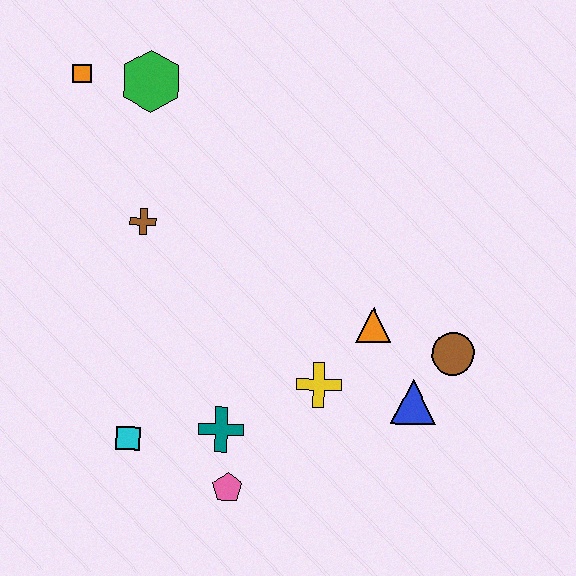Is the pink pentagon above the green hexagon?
No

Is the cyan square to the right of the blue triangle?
No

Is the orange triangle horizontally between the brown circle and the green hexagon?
Yes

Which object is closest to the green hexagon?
The orange square is closest to the green hexagon.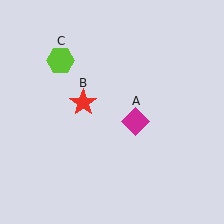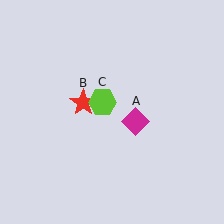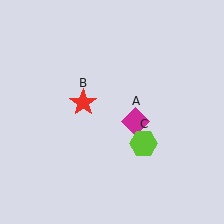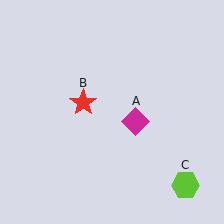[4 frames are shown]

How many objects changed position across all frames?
1 object changed position: lime hexagon (object C).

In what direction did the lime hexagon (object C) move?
The lime hexagon (object C) moved down and to the right.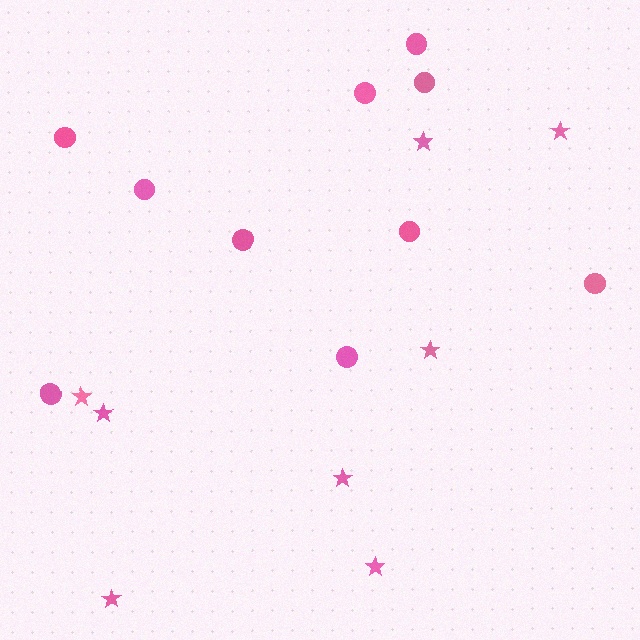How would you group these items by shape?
There are 2 groups: one group of stars (8) and one group of circles (10).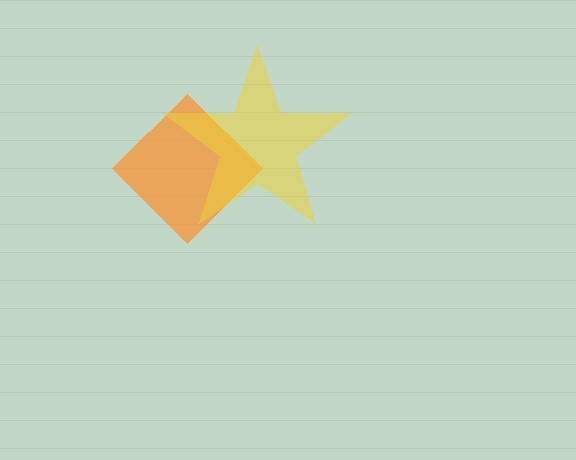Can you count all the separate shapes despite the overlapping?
Yes, there are 2 separate shapes.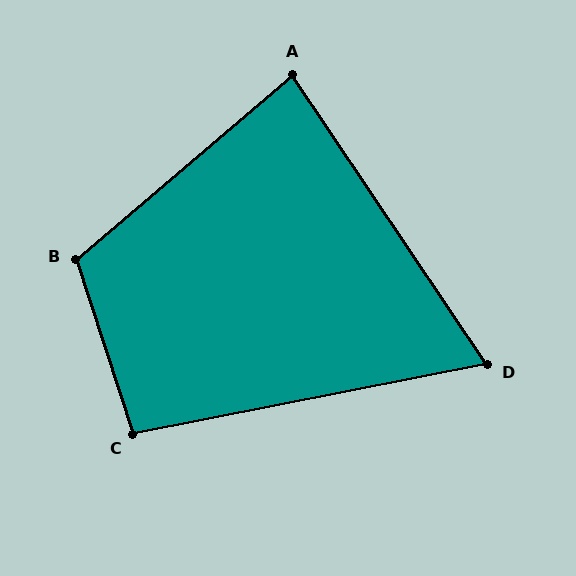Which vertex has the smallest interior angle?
D, at approximately 67 degrees.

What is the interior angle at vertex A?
Approximately 83 degrees (acute).